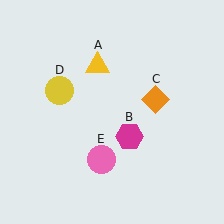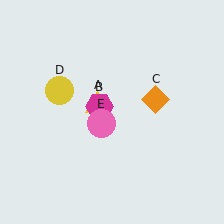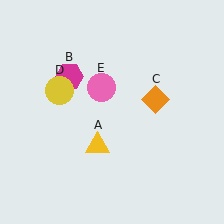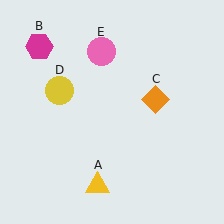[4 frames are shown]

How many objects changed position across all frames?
3 objects changed position: yellow triangle (object A), magenta hexagon (object B), pink circle (object E).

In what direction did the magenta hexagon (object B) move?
The magenta hexagon (object B) moved up and to the left.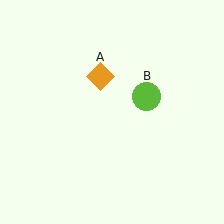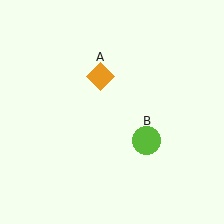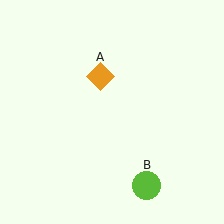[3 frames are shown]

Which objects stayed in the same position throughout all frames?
Orange diamond (object A) remained stationary.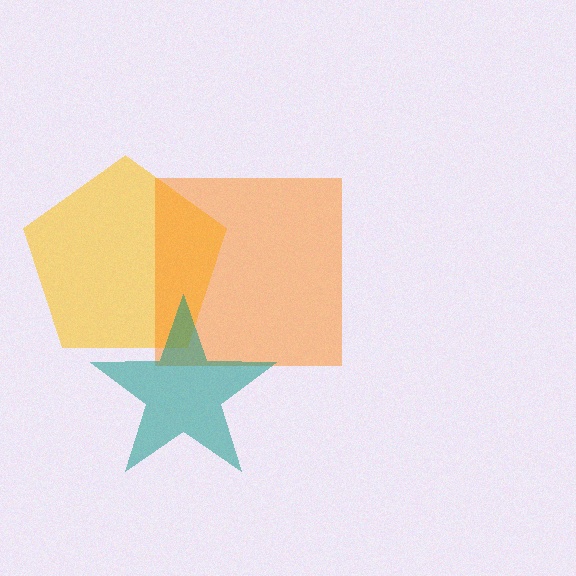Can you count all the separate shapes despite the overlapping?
Yes, there are 3 separate shapes.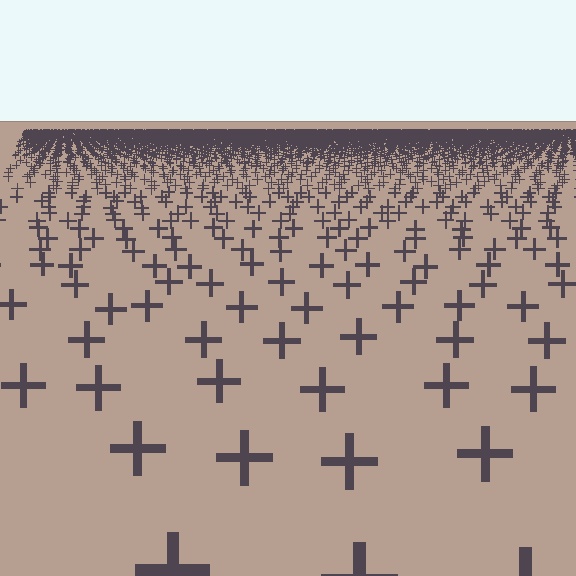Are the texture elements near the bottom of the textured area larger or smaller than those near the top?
Larger. Near the bottom, elements are closer to the viewer and appear at a bigger on-screen size.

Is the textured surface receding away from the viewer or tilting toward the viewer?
The surface is receding away from the viewer. Texture elements get smaller and denser toward the top.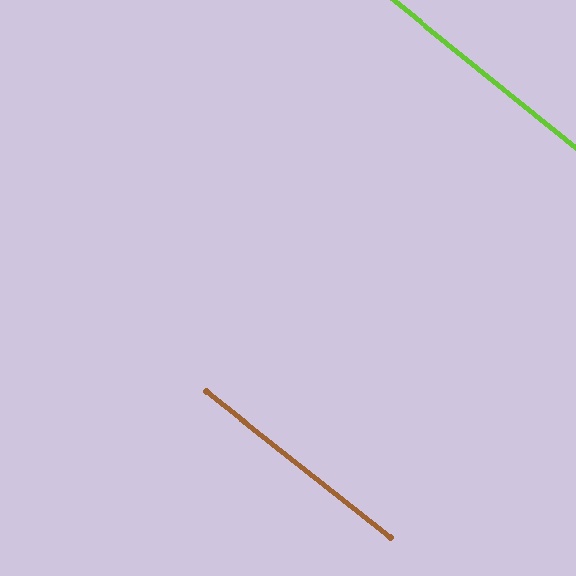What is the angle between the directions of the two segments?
Approximately 1 degree.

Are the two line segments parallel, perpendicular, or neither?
Parallel — their directions differ by only 0.7°.